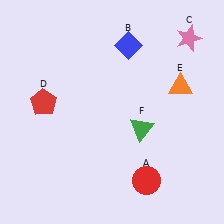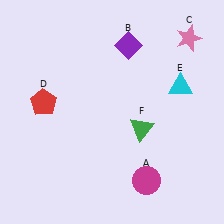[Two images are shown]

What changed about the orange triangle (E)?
In Image 1, E is orange. In Image 2, it changed to cyan.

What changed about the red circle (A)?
In Image 1, A is red. In Image 2, it changed to magenta.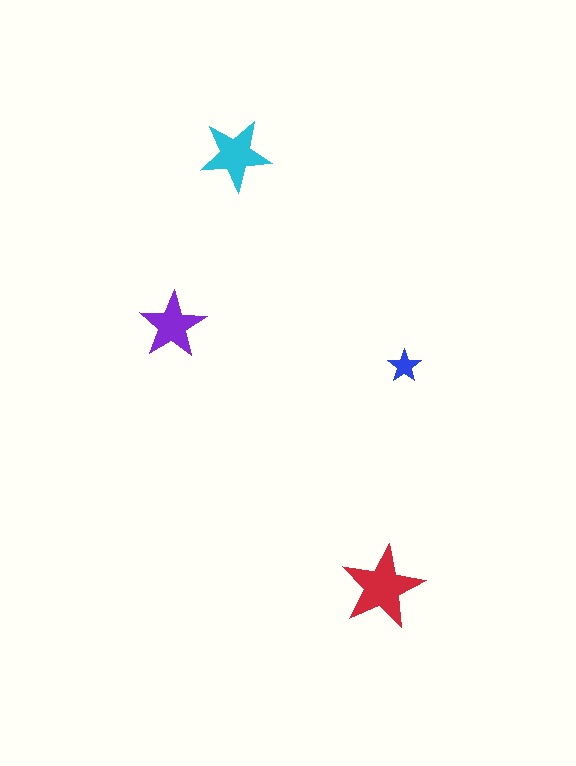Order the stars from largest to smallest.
the red one, the cyan one, the purple one, the blue one.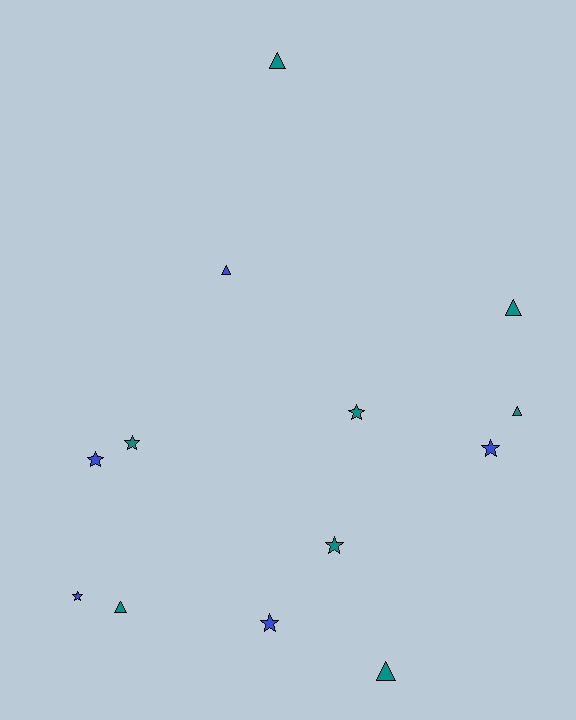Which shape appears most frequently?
Star, with 7 objects.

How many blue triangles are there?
There is 1 blue triangle.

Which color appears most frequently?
Teal, with 8 objects.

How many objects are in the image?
There are 13 objects.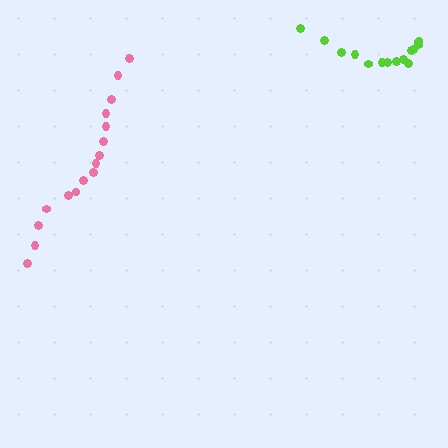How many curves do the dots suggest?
There are 2 distinct paths.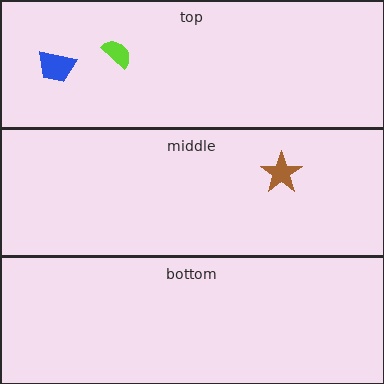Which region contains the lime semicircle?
The top region.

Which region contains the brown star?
The middle region.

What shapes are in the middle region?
The brown star.